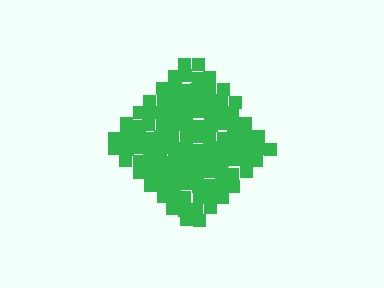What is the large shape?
The large shape is a diamond.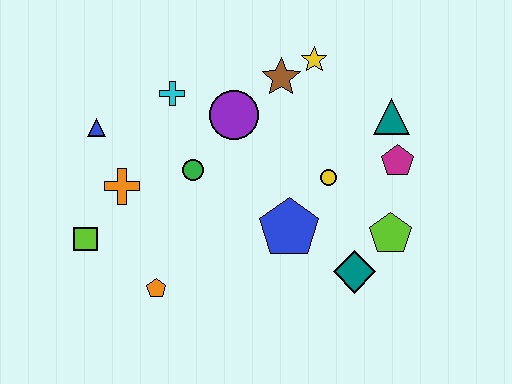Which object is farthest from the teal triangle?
The lime square is farthest from the teal triangle.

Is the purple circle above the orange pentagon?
Yes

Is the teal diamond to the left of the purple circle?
No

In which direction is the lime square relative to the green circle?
The lime square is to the left of the green circle.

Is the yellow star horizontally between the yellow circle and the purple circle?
Yes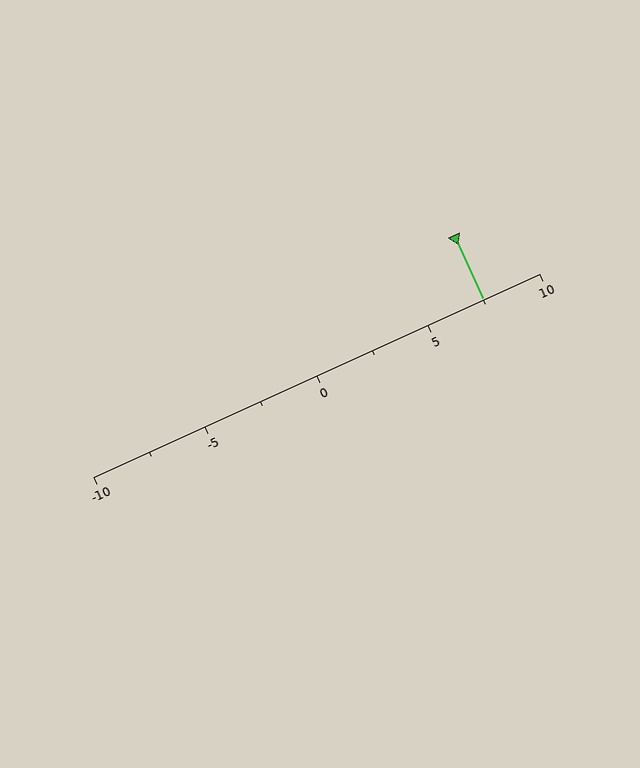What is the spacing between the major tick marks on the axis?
The major ticks are spaced 5 apart.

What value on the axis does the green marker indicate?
The marker indicates approximately 7.5.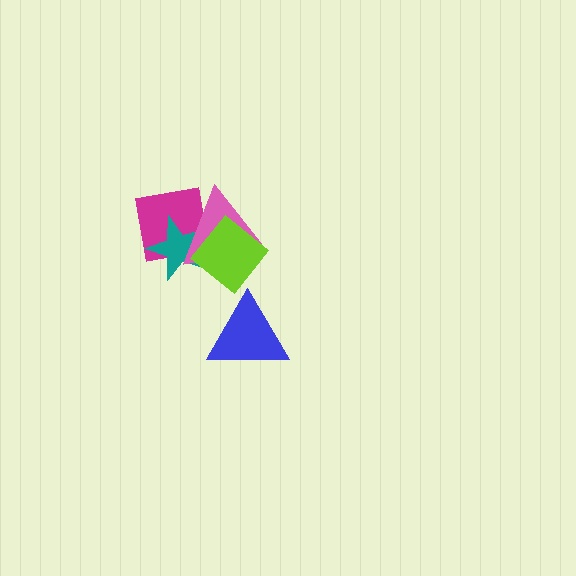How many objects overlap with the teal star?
3 objects overlap with the teal star.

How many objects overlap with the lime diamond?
3 objects overlap with the lime diamond.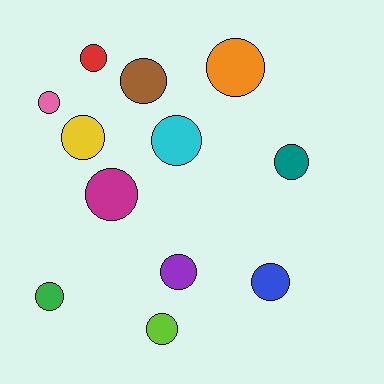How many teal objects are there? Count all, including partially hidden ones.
There is 1 teal object.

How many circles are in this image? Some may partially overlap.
There are 12 circles.